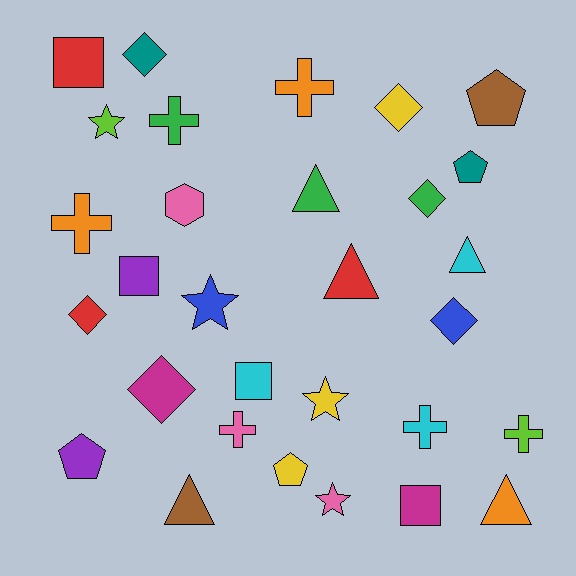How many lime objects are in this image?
There are 2 lime objects.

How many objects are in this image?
There are 30 objects.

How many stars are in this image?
There are 4 stars.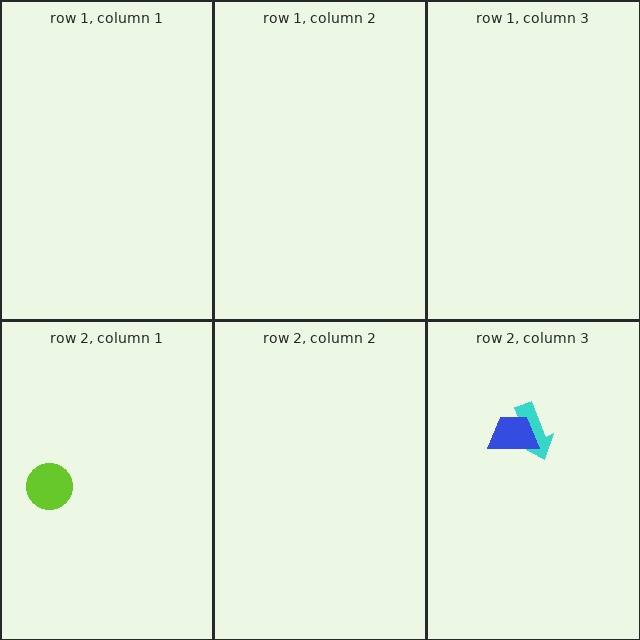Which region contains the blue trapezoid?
The row 2, column 3 region.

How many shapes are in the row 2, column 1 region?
1.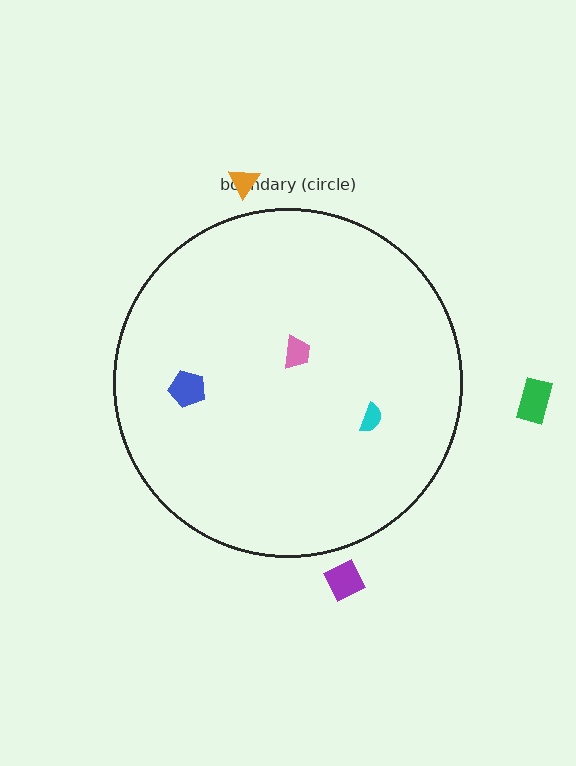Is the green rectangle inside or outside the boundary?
Outside.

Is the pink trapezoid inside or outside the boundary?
Inside.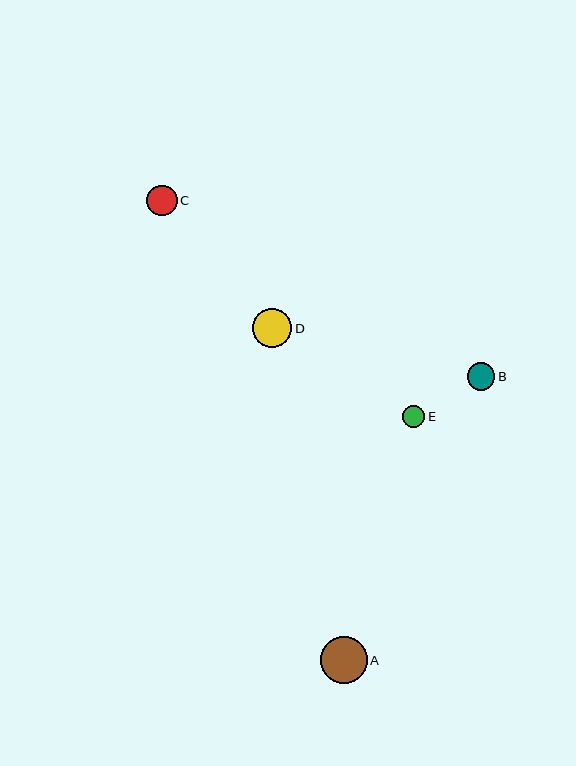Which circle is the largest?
Circle A is the largest with a size of approximately 47 pixels.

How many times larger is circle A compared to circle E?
Circle A is approximately 2.1 times the size of circle E.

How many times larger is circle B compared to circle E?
Circle B is approximately 1.2 times the size of circle E.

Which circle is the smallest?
Circle E is the smallest with a size of approximately 22 pixels.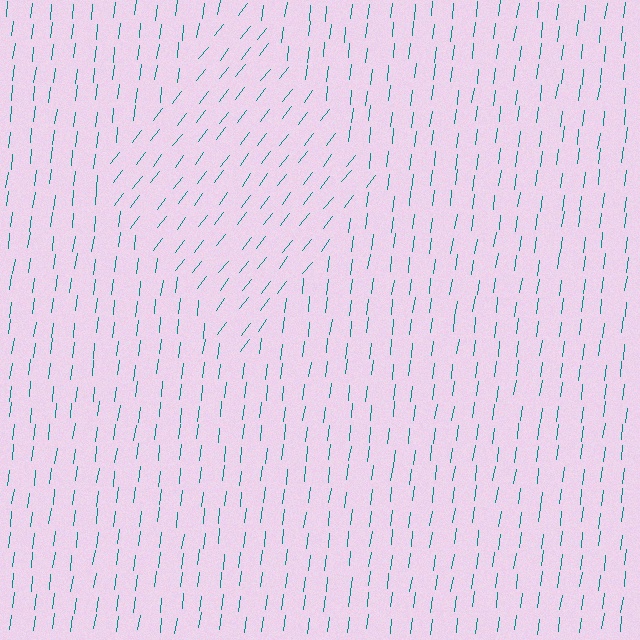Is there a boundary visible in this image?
Yes, there is a texture boundary formed by a change in line orientation.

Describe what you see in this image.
The image is filled with small teal line segments. A diamond region in the image has lines oriented differently from the surrounding lines, creating a visible texture boundary.